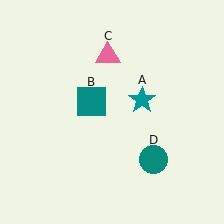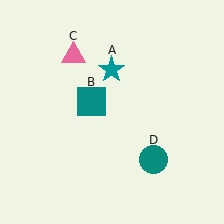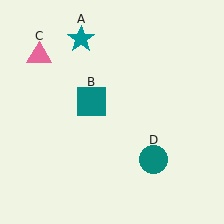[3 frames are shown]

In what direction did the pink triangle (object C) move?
The pink triangle (object C) moved left.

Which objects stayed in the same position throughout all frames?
Teal square (object B) and teal circle (object D) remained stationary.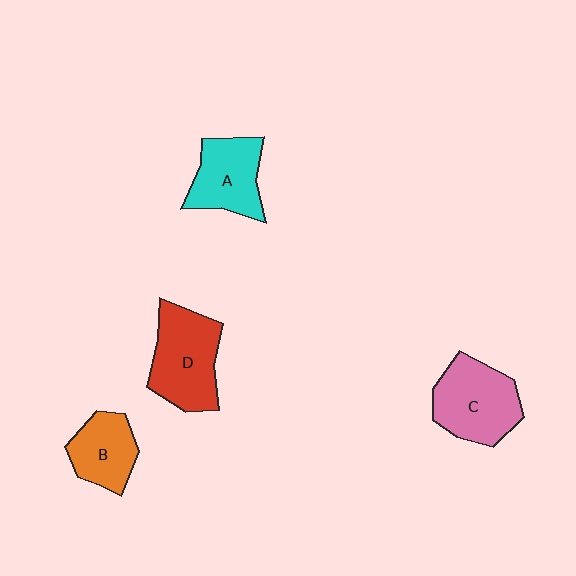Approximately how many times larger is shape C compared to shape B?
Approximately 1.4 times.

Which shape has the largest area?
Shape D (red).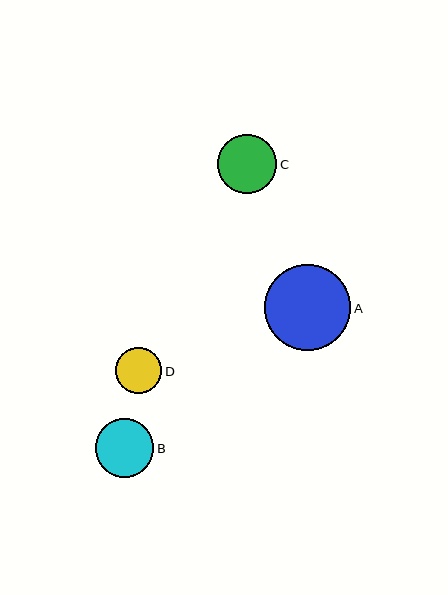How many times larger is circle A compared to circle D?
Circle A is approximately 1.9 times the size of circle D.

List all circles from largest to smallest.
From largest to smallest: A, C, B, D.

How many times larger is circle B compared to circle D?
Circle B is approximately 1.3 times the size of circle D.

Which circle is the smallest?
Circle D is the smallest with a size of approximately 46 pixels.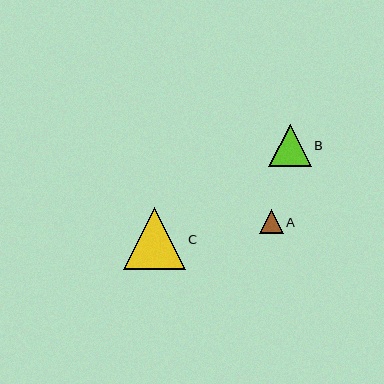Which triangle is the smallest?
Triangle A is the smallest with a size of approximately 23 pixels.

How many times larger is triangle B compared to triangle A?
Triangle B is approximately 1.8 times the size of triangle A.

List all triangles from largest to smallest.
From largest to smallest: C, B, A.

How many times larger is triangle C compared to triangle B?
Triangle C is approximately 1.5 times the size of triangle B.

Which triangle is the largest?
Triangle C is the largest with a size of approximately 62 pixels.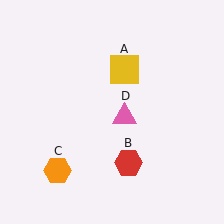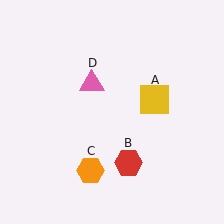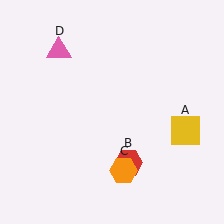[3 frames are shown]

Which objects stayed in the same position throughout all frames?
Red hexagon (object B) remained stationary.